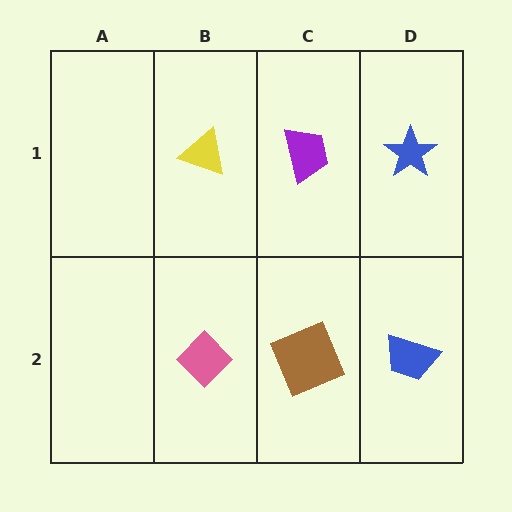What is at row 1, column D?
A blue star.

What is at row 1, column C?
A purple trapezoid.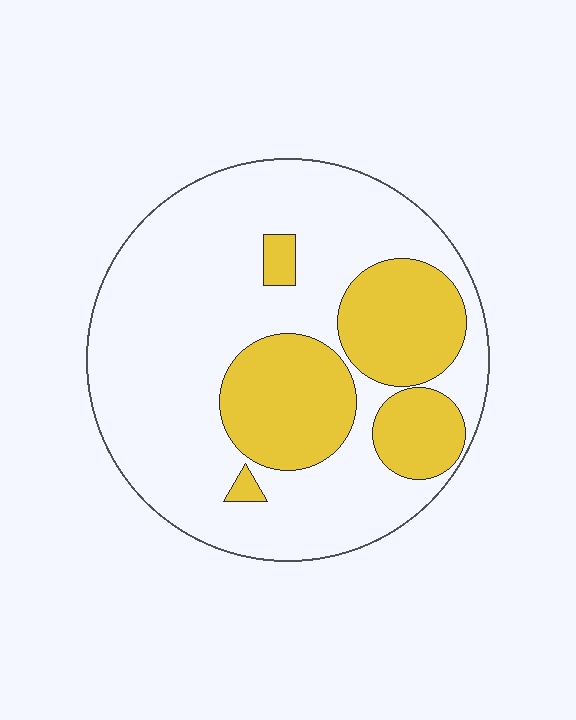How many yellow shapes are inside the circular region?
5.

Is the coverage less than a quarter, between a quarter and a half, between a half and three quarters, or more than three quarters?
Between a quarter and a half.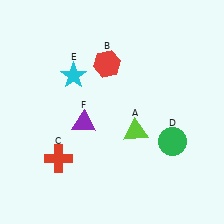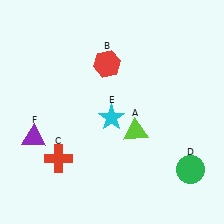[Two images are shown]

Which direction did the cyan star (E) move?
The cyan star (E) moved down.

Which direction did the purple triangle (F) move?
The purple triangle (F) moved left.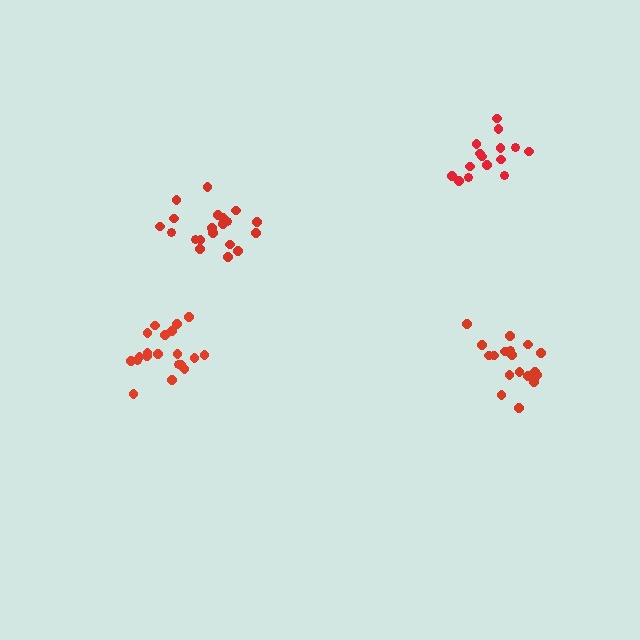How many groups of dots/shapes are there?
There are 4 groups.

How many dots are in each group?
Group 1: 20 dots, Group 2: 15 dots, Group 3: 20 dots, Group 4: 18 dots (73 total).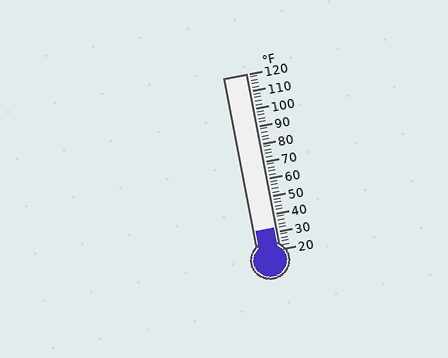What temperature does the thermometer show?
The thermometer shows approximately 32°F.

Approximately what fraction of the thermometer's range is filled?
The thermometer is filled to approximately 10% of its range.